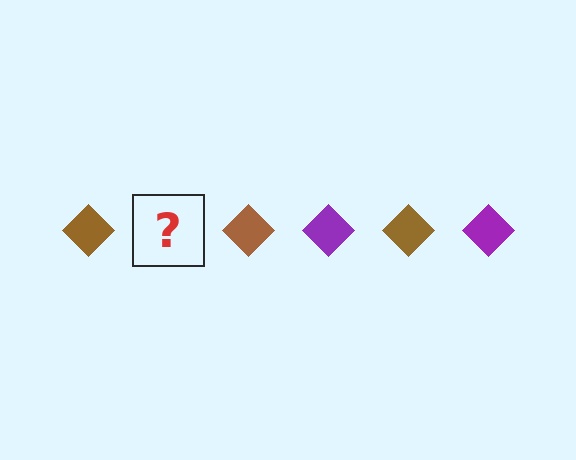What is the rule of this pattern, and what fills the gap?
The rule is that the pattern cycles through brown, purple diamonds. The gap should be filled with a purple diamond.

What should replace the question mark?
The question mark should be replaced with a purple diamond.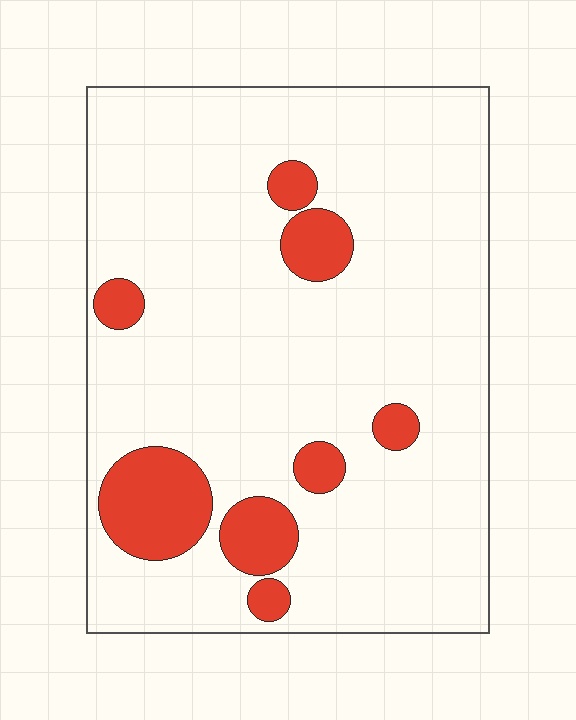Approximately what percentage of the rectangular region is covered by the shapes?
Approximately 15%.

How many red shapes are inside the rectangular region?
8.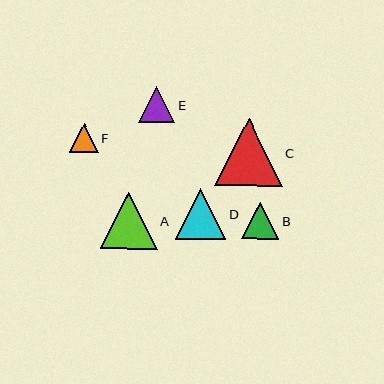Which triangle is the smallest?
Triangle F is the smallest with a size of approximately 29 pixels.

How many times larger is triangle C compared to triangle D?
Triangle C is approximately 1.3 times the size of triangle D.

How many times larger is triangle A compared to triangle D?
Triangle A is approximately 1.1 times the size of triangle D.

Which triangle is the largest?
Triangle C is the largest with a size of approximately 68 pixels.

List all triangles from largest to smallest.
From largest to smallest: C, A, D, B, E, F.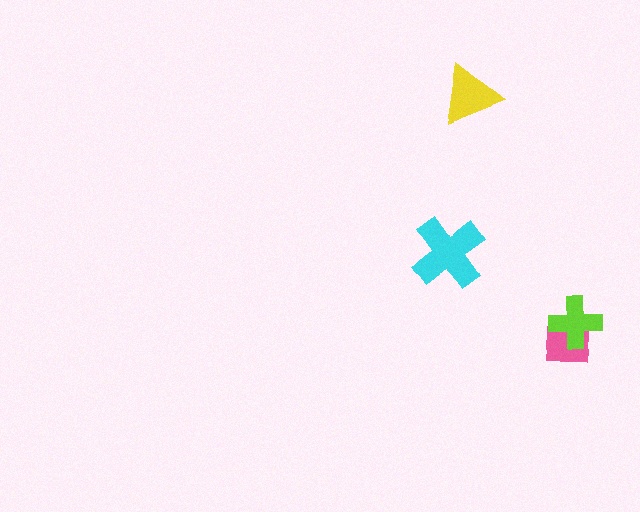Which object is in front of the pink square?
The lime cross is in front of the pink square.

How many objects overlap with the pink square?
1 object overlaps with the pink square.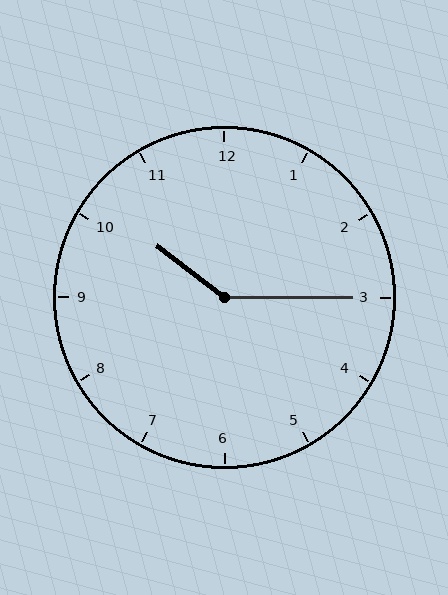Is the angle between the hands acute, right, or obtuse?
It is obtuse.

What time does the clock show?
10:15.